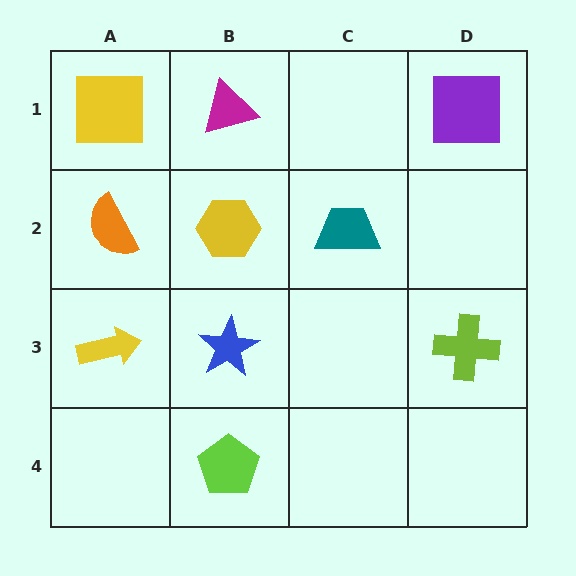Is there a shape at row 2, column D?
No, that cell is empty.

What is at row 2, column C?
A teal trapezoid.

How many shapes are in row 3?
3 shapes.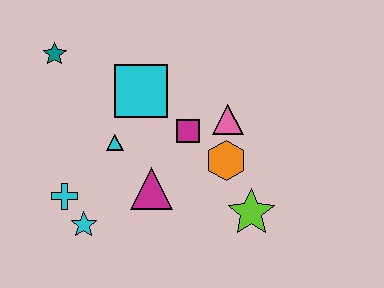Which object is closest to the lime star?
The orange hexagon is closest to the lime star.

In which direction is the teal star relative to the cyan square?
The teal star is to the left of the cyan square.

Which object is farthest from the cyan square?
The lime star is farthest from the cyan square.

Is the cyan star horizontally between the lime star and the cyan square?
No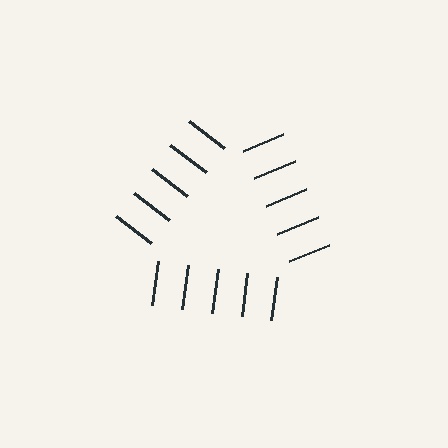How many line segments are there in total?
15 — 5 along each of the 3 edges.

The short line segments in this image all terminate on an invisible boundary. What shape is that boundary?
An illusory triangle — the line segments terminate on its edges but no continuous stroke is drawn.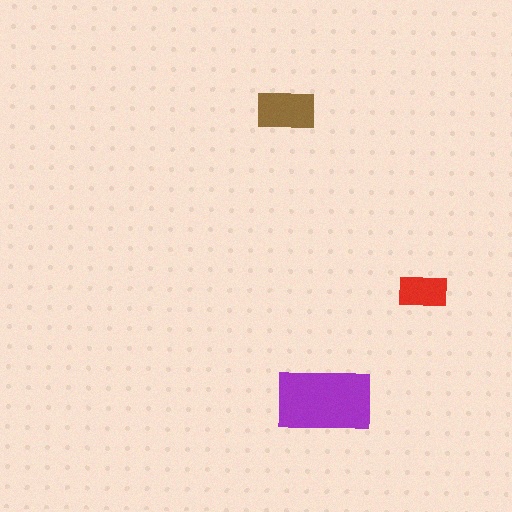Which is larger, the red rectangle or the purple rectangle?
The purple one.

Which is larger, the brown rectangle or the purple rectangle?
The purple one.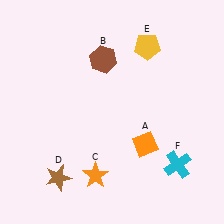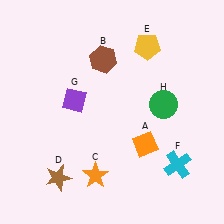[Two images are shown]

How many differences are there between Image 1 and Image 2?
There are 2 differences between the two images.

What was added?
A purple diamond (G), a green circle (H) were added in Image 2.